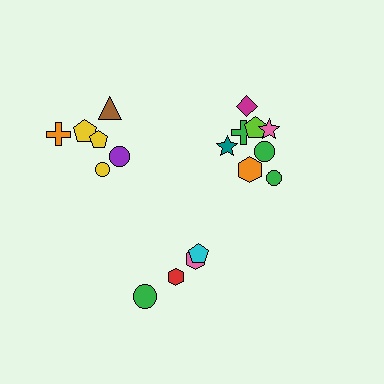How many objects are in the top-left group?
There are 6 objects.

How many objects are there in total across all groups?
There are 18 objects.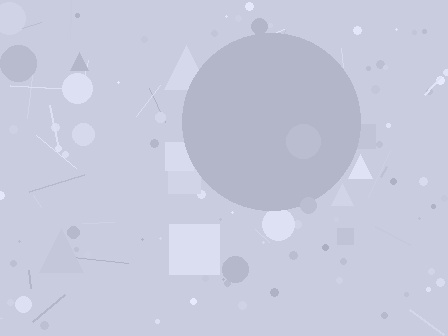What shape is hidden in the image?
A circle is hidden in the image.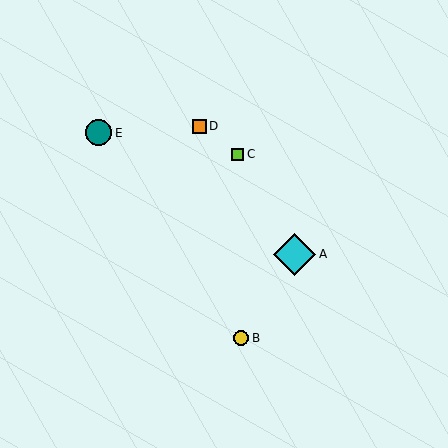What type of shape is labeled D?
Shape D is an orange square.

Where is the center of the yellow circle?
The center of the yellow circle is at (241, 338).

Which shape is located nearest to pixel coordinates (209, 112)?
The orange square (labeled D) at (199, 126) is nearest to that location.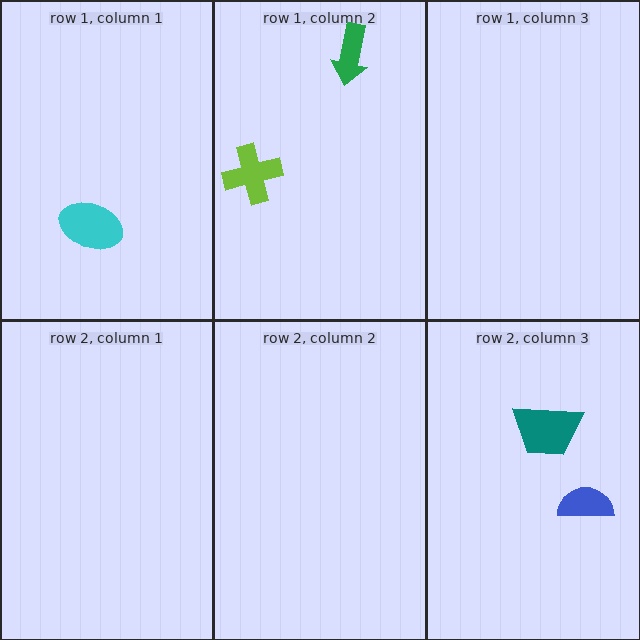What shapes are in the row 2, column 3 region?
The blue semicircle, the teal trapezoid.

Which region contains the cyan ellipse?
The row 1, column 1 region.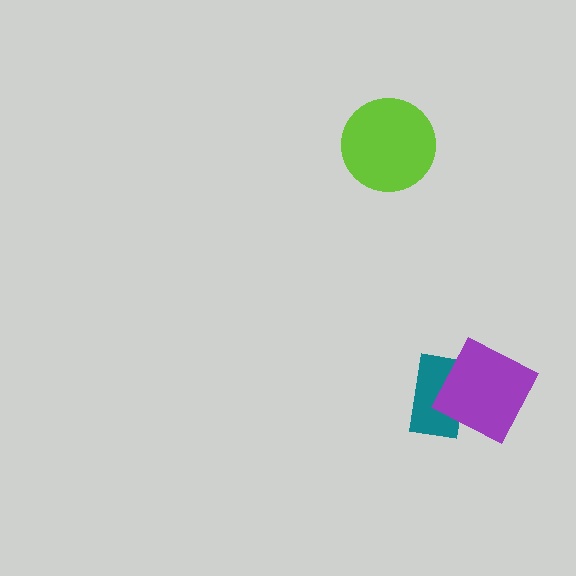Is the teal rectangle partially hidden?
Yes, it is partially covered by another shape.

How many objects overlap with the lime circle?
0 objects overlap with the lime circle.